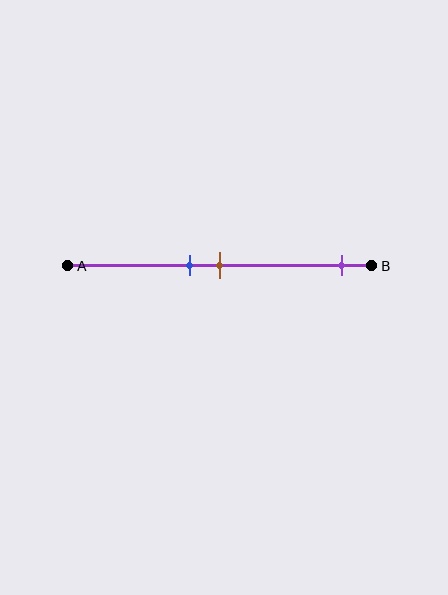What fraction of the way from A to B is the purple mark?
The purple mark is approximately 90% (0.9) of the way from A to B.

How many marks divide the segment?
There are 3 marks dividing the segment.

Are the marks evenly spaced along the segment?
No, the marks are not evenly spaced.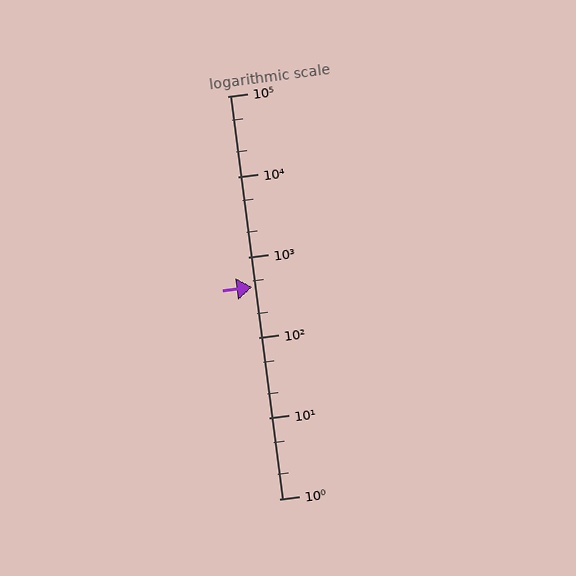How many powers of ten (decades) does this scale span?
The scale spans 5 decades, from 1 to 100000.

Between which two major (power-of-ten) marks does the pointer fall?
The pointer is between 100 and 1000.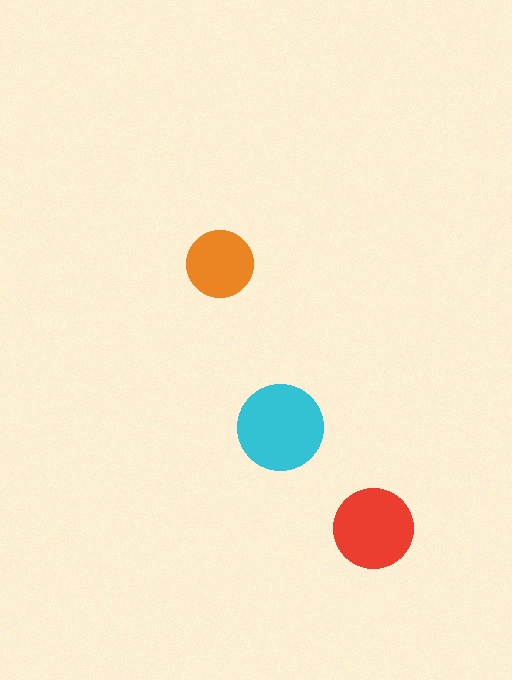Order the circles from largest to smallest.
the cyan one, the red one, the orange one.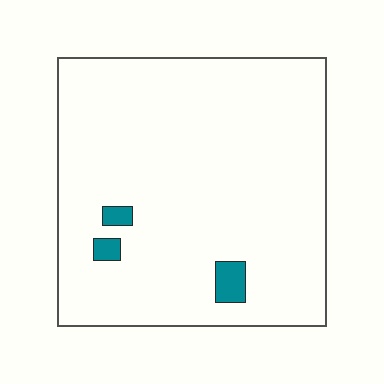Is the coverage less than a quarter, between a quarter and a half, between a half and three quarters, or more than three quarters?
Less than a quarter.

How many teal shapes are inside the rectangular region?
3.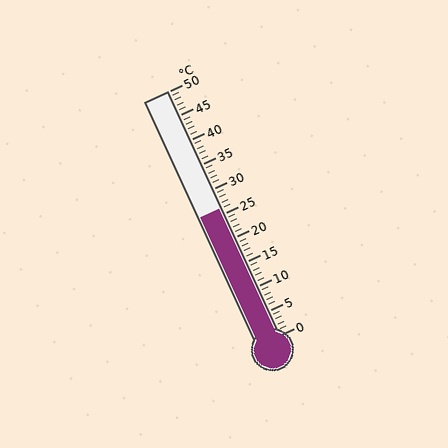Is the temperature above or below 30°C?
The temperature is below 30°C.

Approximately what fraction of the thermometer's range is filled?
The thermometer is filled to approximately 50% of its range.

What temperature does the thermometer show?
The thermometer shows approximately 26°C.